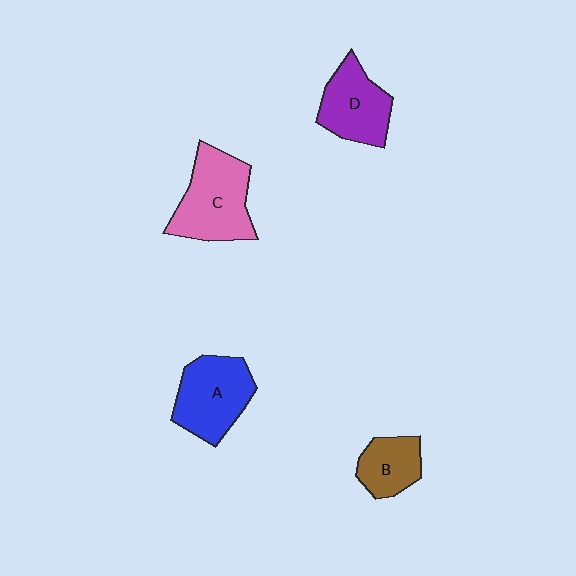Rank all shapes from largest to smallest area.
From largest to smallest: C (pink), A (blue), D (purple), B (brown).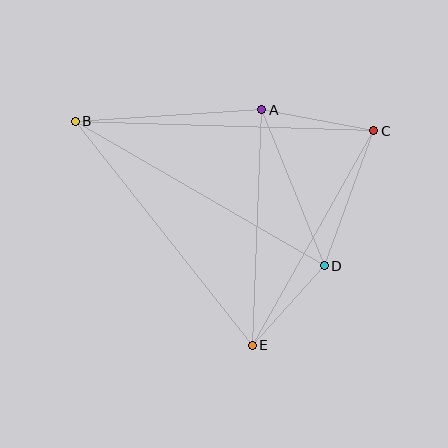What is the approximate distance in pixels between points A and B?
The distance between A and B is approximately 187 pixels.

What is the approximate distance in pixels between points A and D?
The distance between A and D is approximately 168 pixels.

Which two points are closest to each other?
Points D and E are closest to each other.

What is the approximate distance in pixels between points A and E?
The distance between A and E is approximately 236 pixels.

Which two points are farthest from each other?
Points B and C are farthest from each other.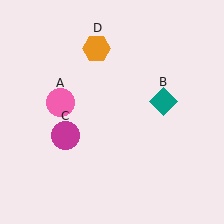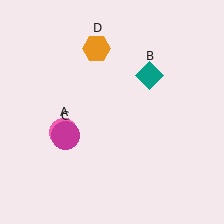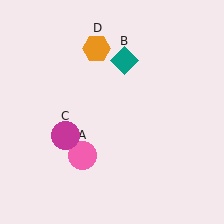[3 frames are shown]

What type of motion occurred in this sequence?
The pink circle (object A), teal diamond (object B) rotated counterclockwise around the center of the scene.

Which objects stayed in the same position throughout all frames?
Magenta circle (object C) and orange hexagon (object D) remained stationary.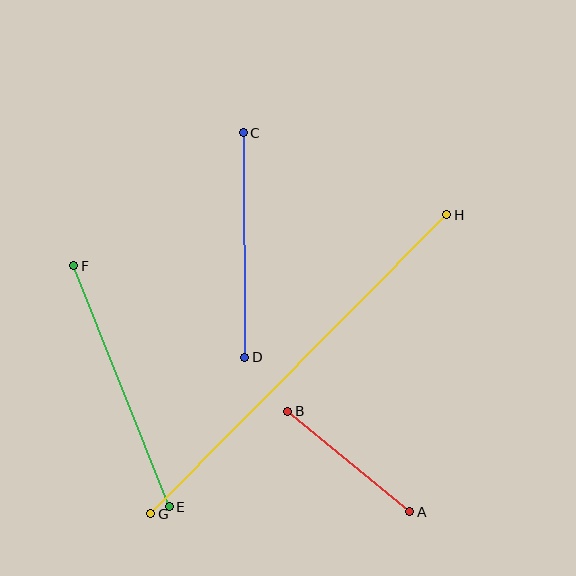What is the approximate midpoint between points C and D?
The midpoint is at approximately (244, 245) pixels.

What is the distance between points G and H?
The distance is approximately 421 pixels.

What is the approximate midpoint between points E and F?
The midpoint is at approximately (121, 386) pixels.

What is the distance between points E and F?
The distance is approximately 260 pixels.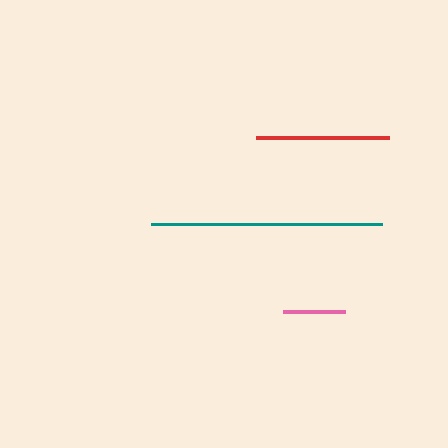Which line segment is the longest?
The teal line is the longest at approximately 231 pixels.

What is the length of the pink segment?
The pink segment is approximately 62 pixels long.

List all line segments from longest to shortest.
From longest to shortest: teal, red, pink.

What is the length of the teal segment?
The teal segment is approximately 231 pixels long.